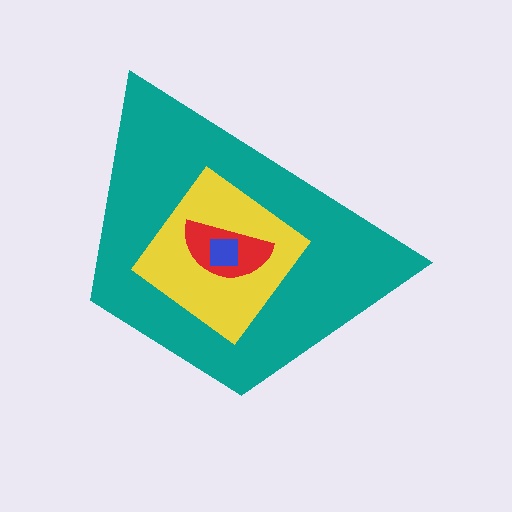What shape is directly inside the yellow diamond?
The red semicircle.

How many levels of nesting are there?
4.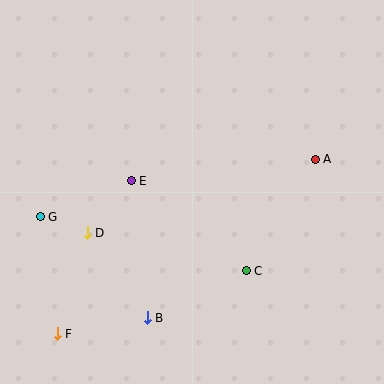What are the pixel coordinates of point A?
Point A is at (315, 159).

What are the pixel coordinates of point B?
Point B is at (147, 318).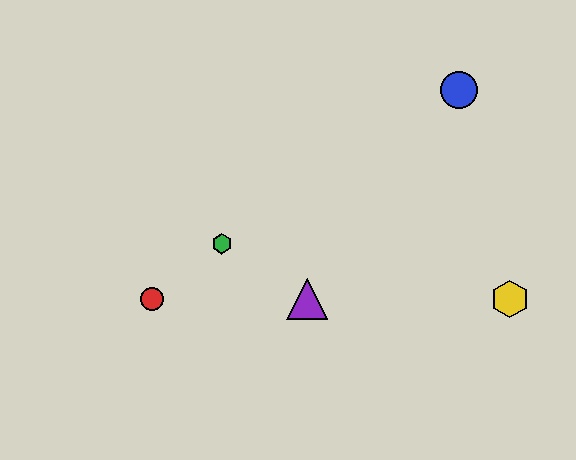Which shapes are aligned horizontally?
The red circle, the yellow hexagon, the purple triangle are aligned horizontally.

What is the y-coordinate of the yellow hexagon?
The yellow hexagon is at y≈299.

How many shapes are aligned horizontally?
3 shapes (the red circle, the yellow hexagon, the purple triangle) are aligned horizontally.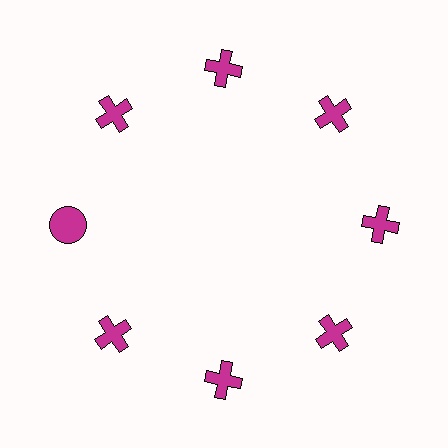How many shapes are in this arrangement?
There are 8 shapes arranged in a ring pattern.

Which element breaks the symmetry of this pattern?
The magenta circle at roughly the 9 o'clock position breaks the symmetry. All other shapes are magenta crosses.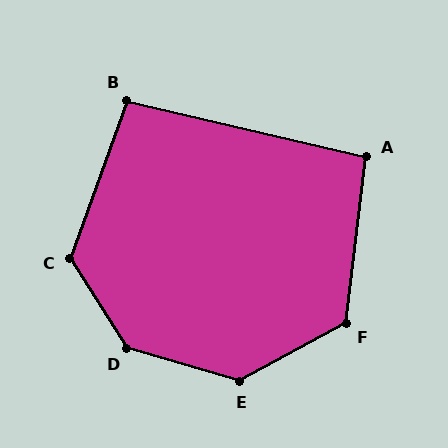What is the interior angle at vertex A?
Approximately 96 degrees (obtuse).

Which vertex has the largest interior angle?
D, at approximately 138 degrees.